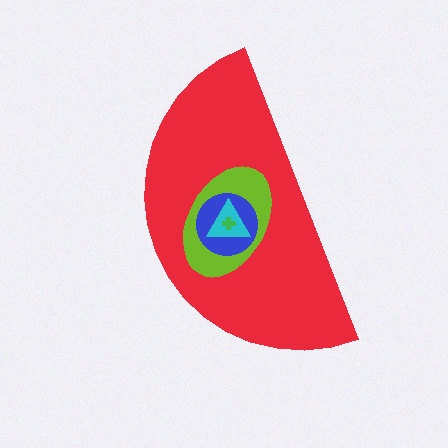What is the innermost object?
The green cross.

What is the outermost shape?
The red semicircle.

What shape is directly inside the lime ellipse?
The blue circle.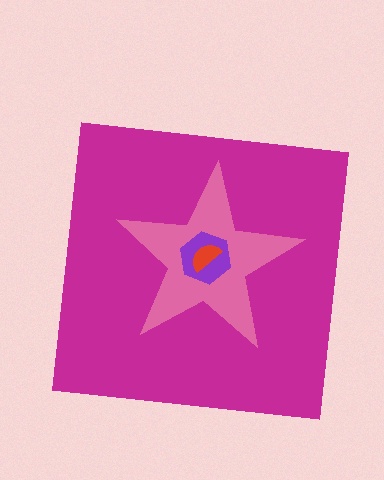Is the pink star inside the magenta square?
Yes.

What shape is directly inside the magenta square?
The pink star.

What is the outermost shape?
The magenta square.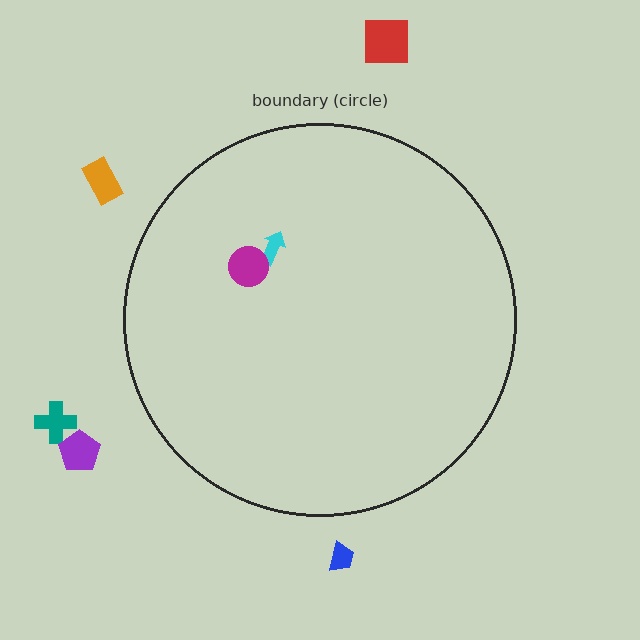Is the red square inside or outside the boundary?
Outside.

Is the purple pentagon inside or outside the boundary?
Outside.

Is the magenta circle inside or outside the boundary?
Inside.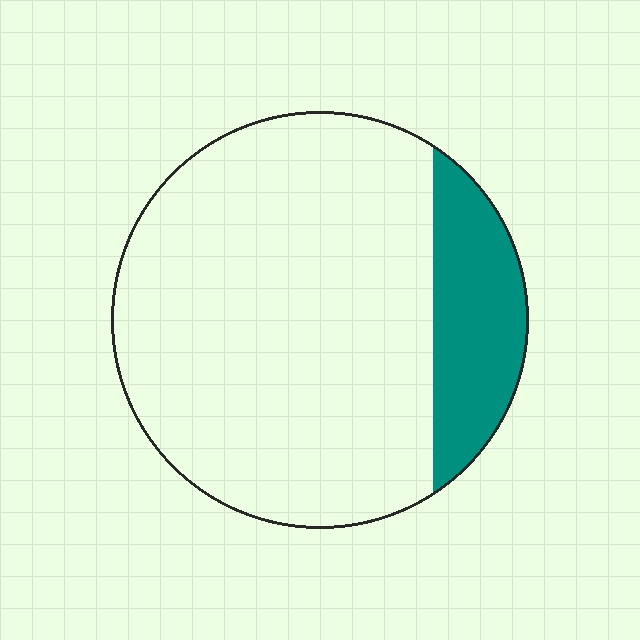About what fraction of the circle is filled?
About one sixth (1/6).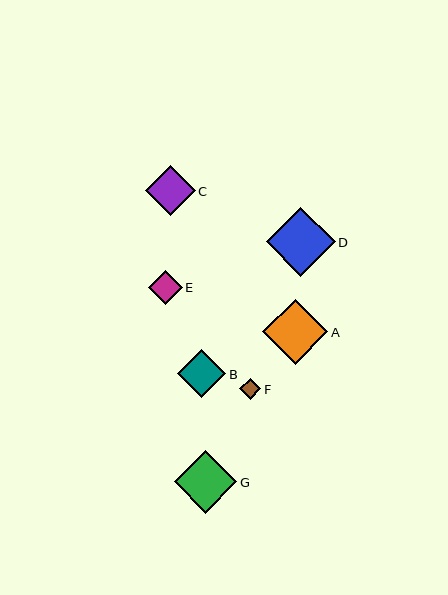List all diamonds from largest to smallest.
From largest to smallest: D, A, G, C, B, E, F.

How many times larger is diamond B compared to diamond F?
Diamond B is approximately 2.3 times the size of diamond F.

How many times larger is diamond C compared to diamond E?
Diamond C is approximately 1.5 times the size of diamond E.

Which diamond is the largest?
Diamond D is the largest with a size of approximately 69 pixels.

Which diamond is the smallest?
Diamond F is the smallest with a size of approximately 21 pixels.